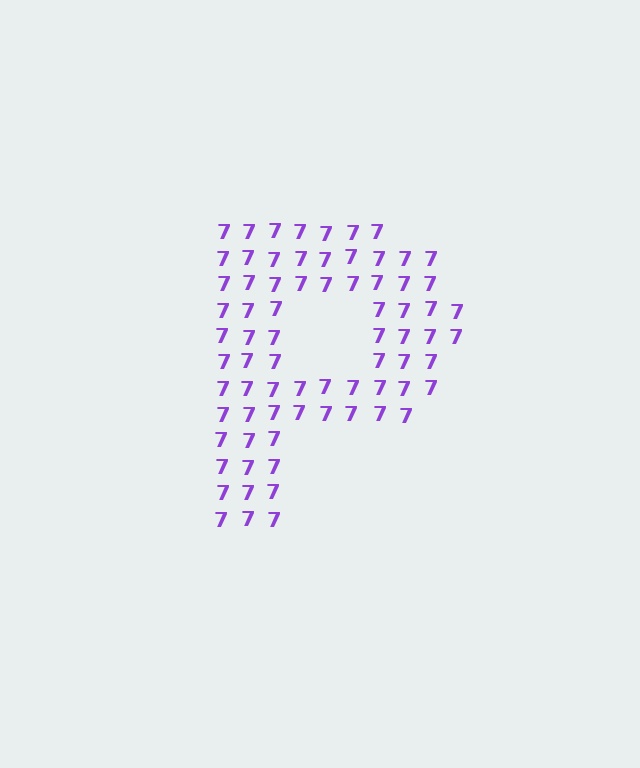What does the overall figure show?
The overall figure shows the letter P.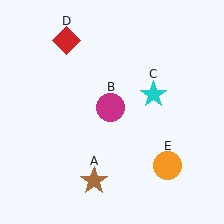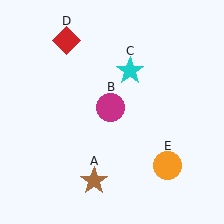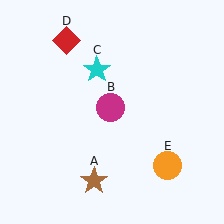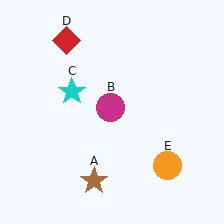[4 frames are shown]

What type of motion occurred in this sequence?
The cyan star (object C) rotated counterclockwise around the center of the scene.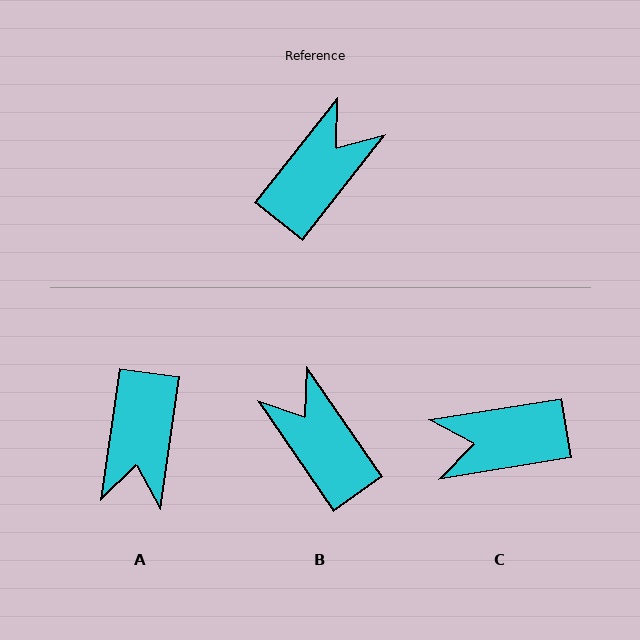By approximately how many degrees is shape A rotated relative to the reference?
Approximately 150 degrees clockwise.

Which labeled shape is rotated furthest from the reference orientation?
A, about 150 degrees away.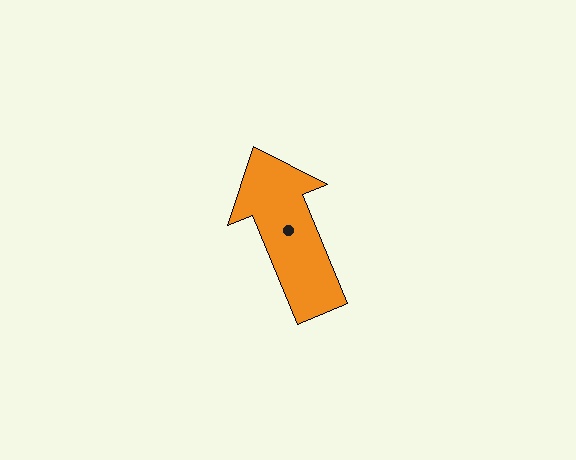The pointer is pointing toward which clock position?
Roughly 11 o'clock.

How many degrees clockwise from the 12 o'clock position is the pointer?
Approximately 337 degrees.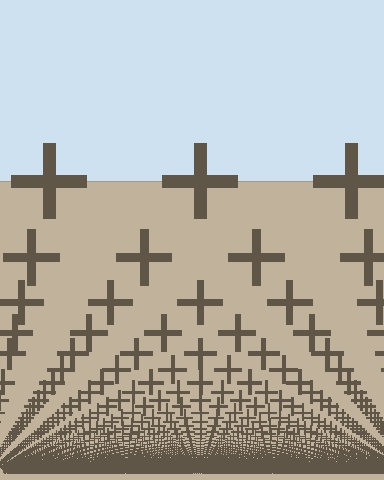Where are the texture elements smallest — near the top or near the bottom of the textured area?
Near the bottom.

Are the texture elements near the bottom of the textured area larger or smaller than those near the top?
Smaller. The gradient is inverted — elements near the bottom are smaller and denser.